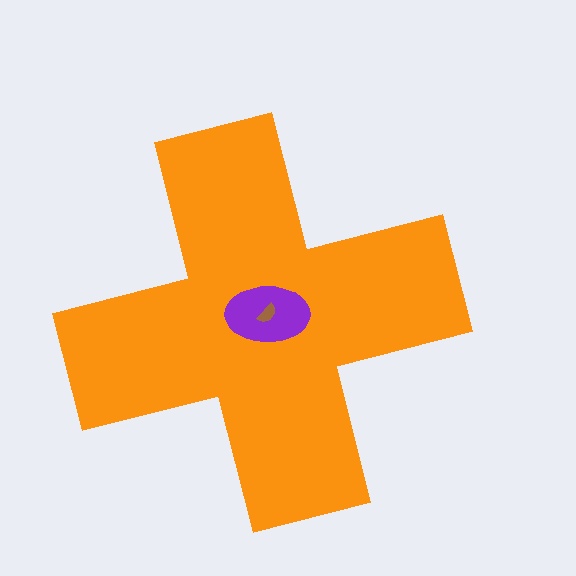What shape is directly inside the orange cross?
The purple ellipse.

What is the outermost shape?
The orange cross.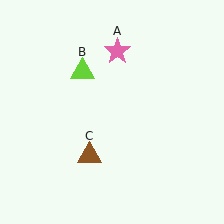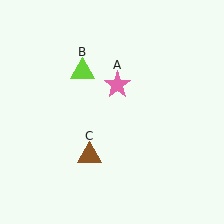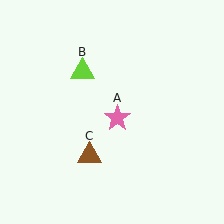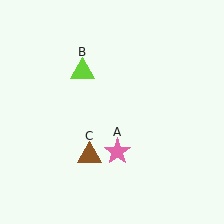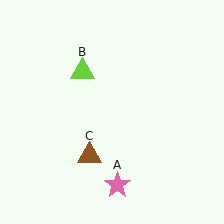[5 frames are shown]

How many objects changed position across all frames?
1 object changed position: pink star (object A).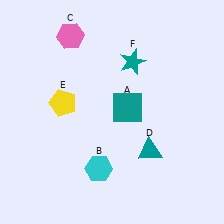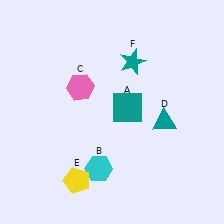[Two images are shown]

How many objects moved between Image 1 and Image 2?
3 objects moved between the two images.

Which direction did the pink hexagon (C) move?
The pink hexagon (C) moved down.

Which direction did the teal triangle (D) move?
The teal triangle (D) moved up.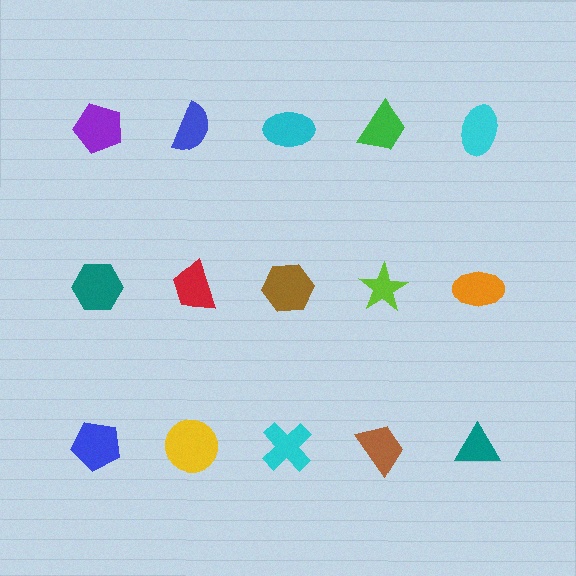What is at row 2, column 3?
A brown hexagon.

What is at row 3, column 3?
A cyan cross.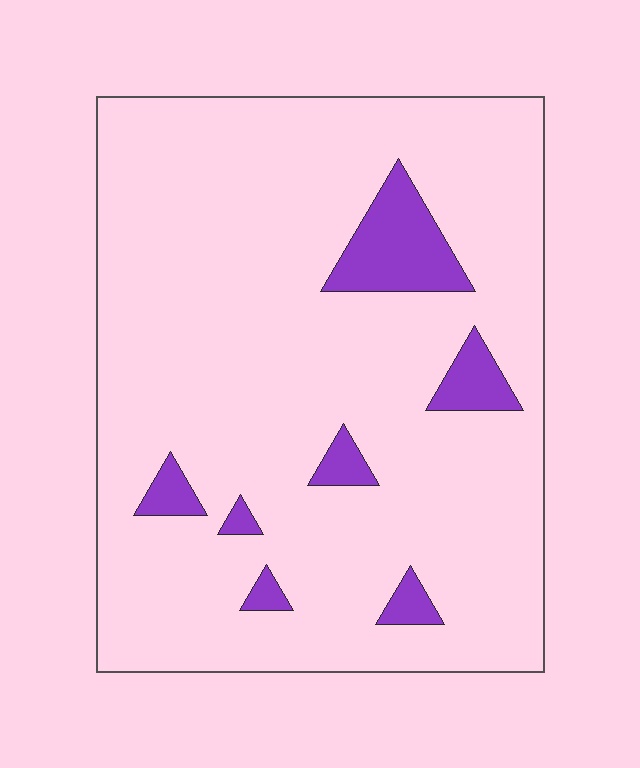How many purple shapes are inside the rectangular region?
7.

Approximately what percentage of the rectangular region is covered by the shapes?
Approximately 10%.